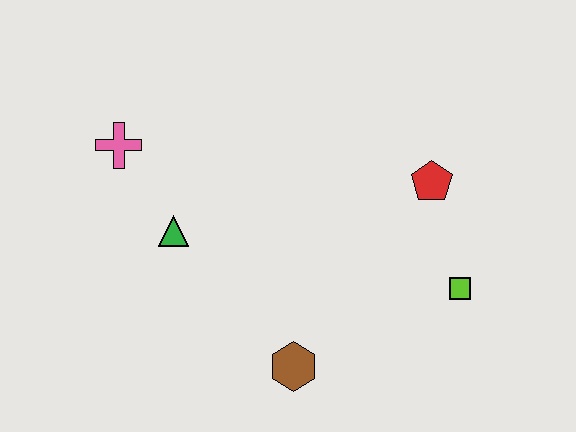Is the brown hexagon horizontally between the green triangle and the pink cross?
No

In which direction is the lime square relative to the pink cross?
The lime square is to the right of the pink cross.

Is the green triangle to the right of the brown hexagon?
No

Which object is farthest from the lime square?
The pink cross is farthest from the lime square.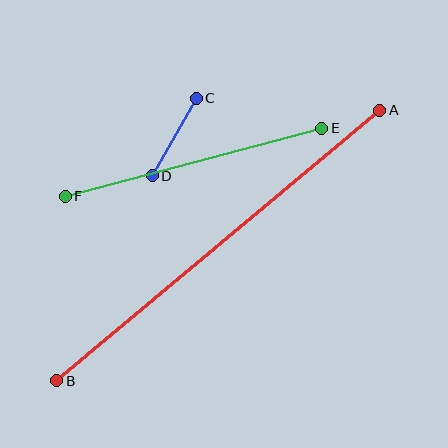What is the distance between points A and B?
The distance is approximately 421 pixels.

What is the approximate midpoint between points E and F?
The midpoint is at approximately (194, 162) pixels.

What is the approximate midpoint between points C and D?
The midpoint is at approximately (174, 137) pixels.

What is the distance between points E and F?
The distance is approximately 265 pixels.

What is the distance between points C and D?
The distance is approximately 89 pixels.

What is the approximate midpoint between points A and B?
The midpoint is at approximately (218, 245) pixels.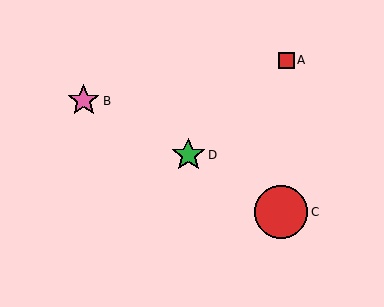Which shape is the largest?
The red circle (labeled C) is the largest.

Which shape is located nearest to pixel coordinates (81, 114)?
The pink star (labeled B) at (84, 101) is nearest to that location.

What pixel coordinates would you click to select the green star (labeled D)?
Click at (188, 155) to select the green star D.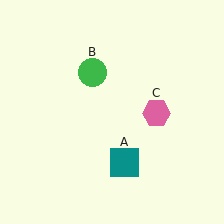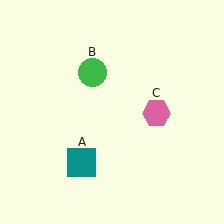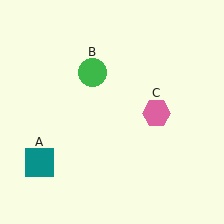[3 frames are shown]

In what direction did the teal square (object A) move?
The teal square (object A) moved left.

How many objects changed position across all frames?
1 object changed position: teal square (object A).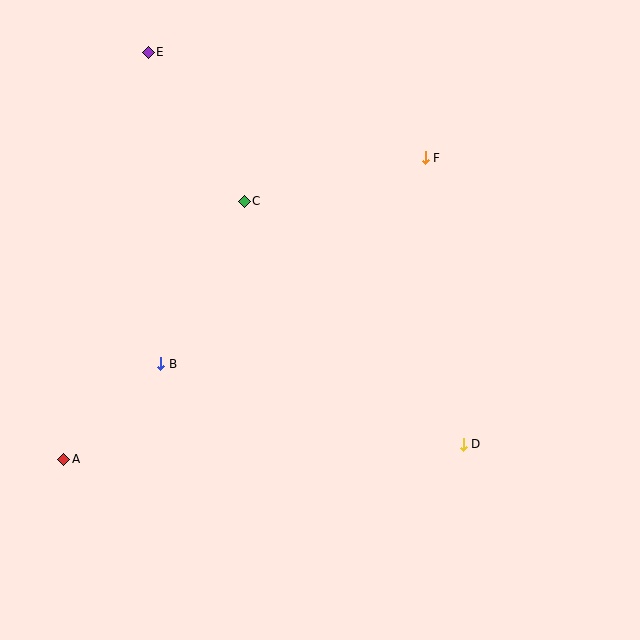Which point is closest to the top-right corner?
Point F is closest to the top-right corner.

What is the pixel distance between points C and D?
The distance between C and D is 327 pixels.